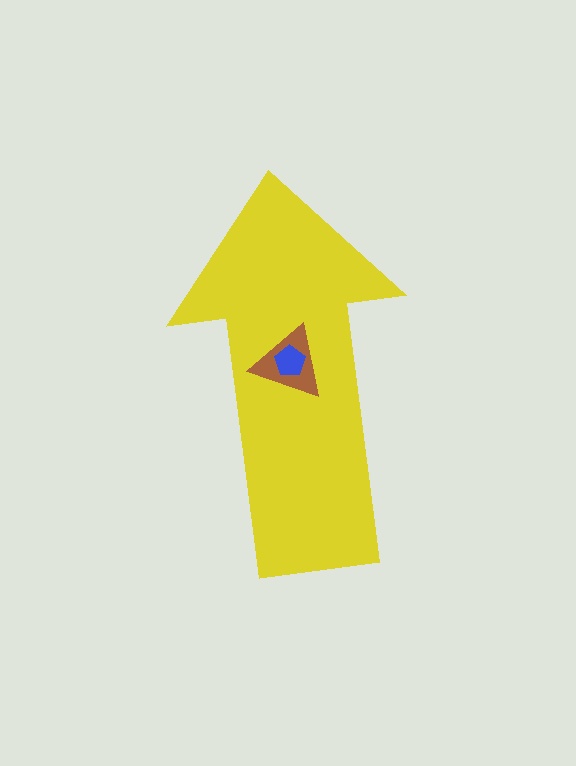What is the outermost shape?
The yellow arrow.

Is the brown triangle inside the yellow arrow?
Yes.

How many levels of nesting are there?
3.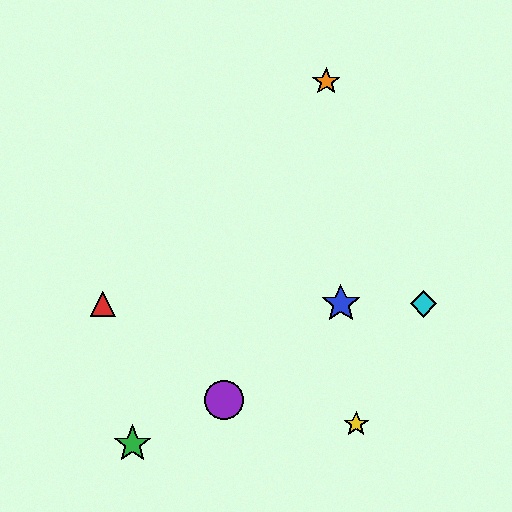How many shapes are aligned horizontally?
3 shapes (the red triangle, the blue star, the cyan diamond) are aligned horizontally.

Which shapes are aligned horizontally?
The red triangle, the blue star, the cyan diamond are aligned horizontally.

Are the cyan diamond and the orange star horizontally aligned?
No, the cyan diamond is at y≈304 and the orange star is at y≈81.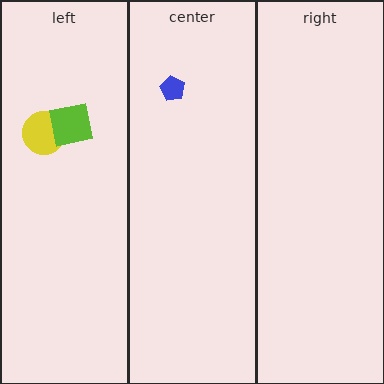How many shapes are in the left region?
2.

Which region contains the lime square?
The left region.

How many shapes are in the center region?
1.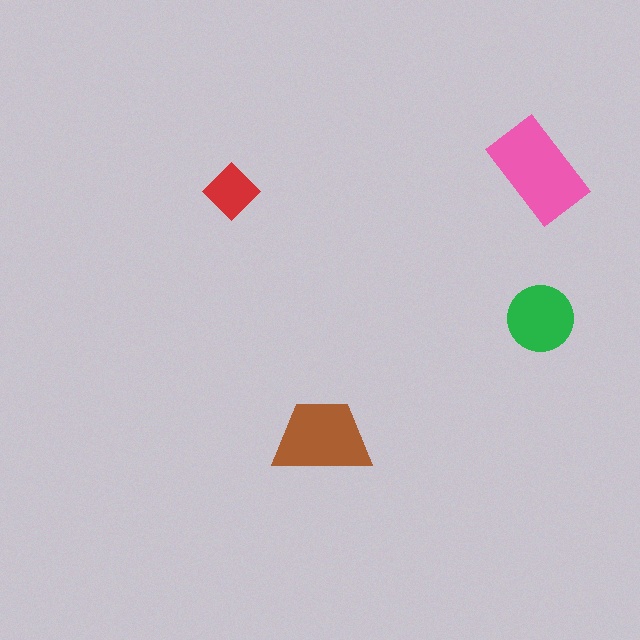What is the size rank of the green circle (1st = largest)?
3rd.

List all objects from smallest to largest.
The red diamond, the green circle, the brown trapezoid, the pink rectangle.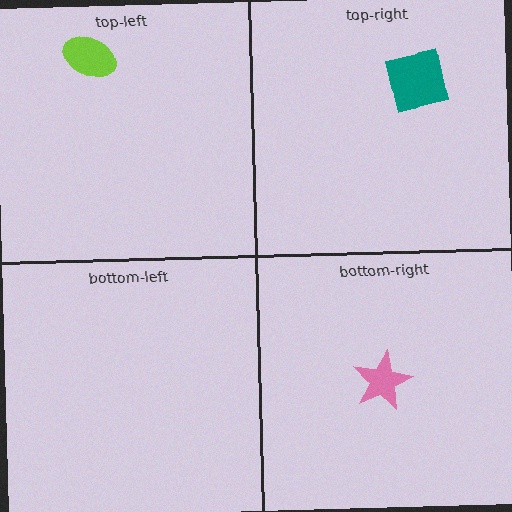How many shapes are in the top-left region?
1.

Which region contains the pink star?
The bottom-right region.